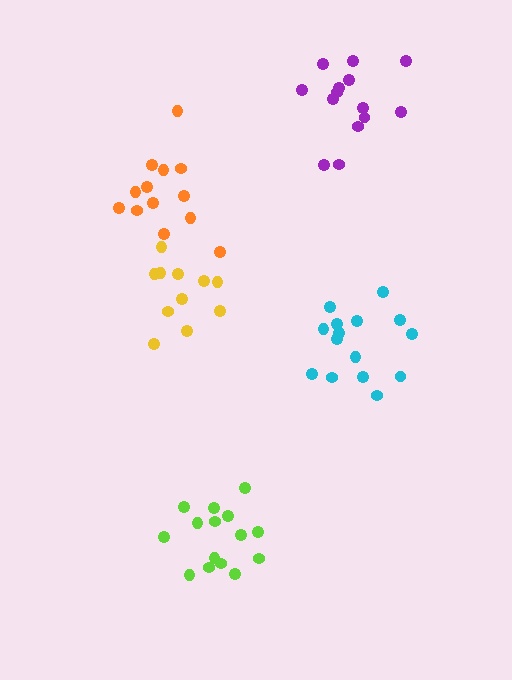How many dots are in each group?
Group 1: 15 dots, Group 2: 11 dots, Group 3: 15 dots, Group 4: 13 dots, Group 5: 14 dots (68 total).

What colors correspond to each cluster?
The clusters are colored: lime, yellow, cyan, orange, purple.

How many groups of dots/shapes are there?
There are 5 groups.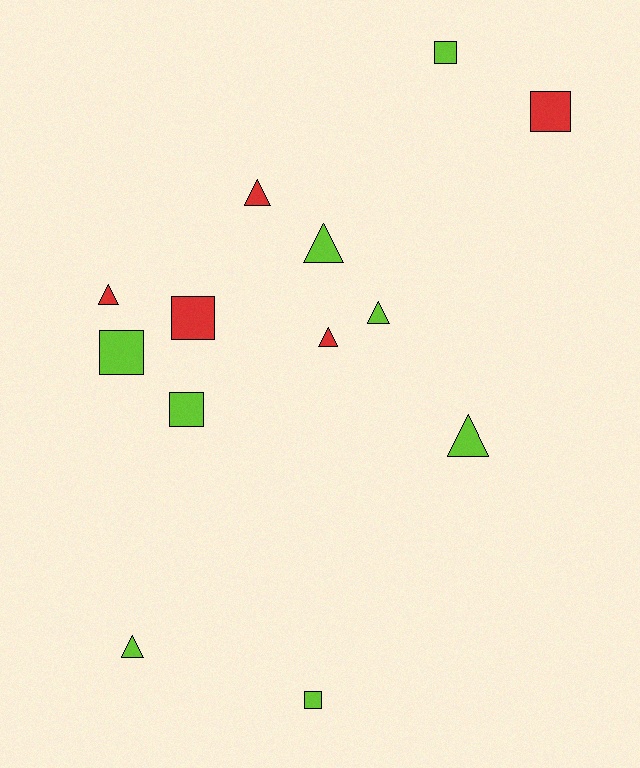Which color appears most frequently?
Lime, with 8 objects.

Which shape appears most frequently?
Triangle, with 7 objects.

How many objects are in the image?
There are 13 objects.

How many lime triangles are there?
There are 4 lime triangles.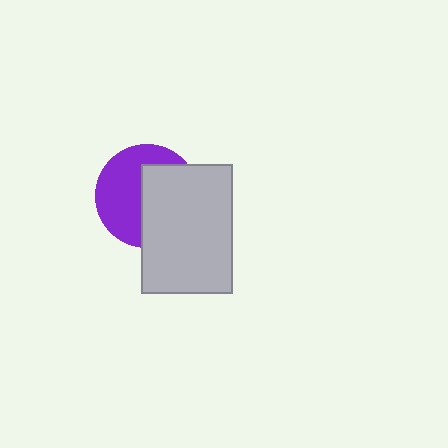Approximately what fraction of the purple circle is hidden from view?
Roughly 49% of the purple circle is hidden behind the light gray rectangle.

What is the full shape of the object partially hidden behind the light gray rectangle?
The partially hidden object is a purple circle.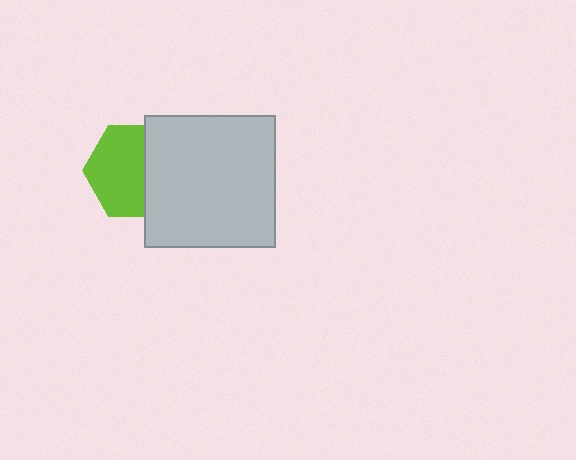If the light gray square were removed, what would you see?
You would see the complete lime hexagon.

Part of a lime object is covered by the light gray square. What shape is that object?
It is a hexagon.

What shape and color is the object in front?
The object in front is a light gray square.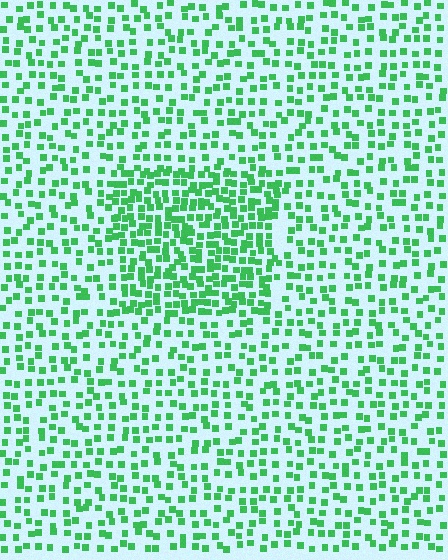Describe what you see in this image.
The image contains small green elements arranged at two different densities. A rectangle-shaped region is visible where the elements are more densely packed than the surrounding area.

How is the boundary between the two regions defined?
The boundary is defined by a change in element density (approximately 1.9x ratio). All elements are the same color, size, and shape.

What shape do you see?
I see a rectangle.